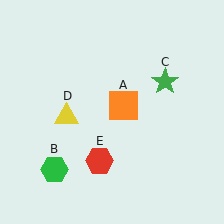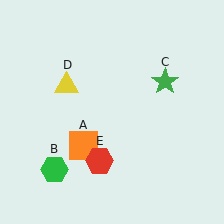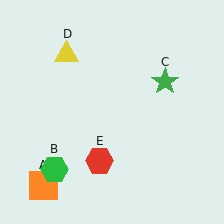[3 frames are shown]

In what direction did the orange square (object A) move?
The orange square (object A) moved down and to the left.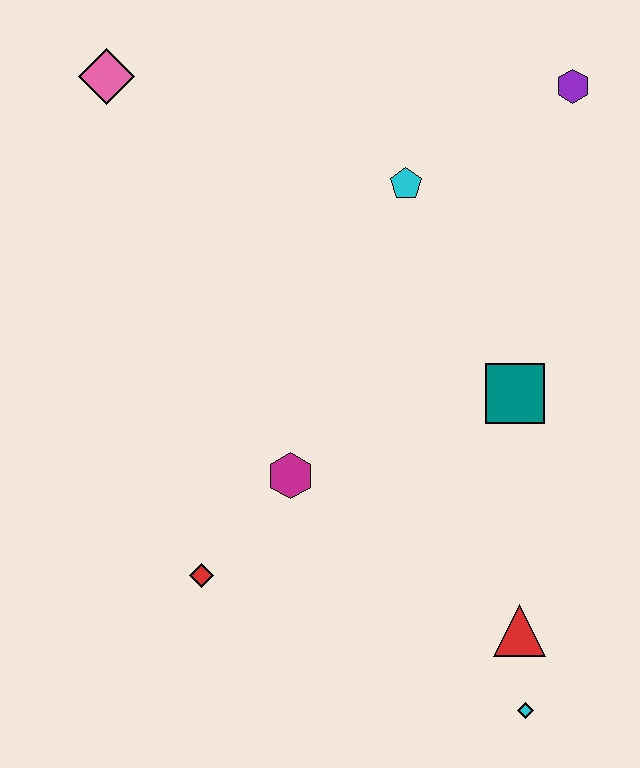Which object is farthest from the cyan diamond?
The pink diamond is farthest from the cyan diamond.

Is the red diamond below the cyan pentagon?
Yes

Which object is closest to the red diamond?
The magenta hexagon is closest to the red diamond.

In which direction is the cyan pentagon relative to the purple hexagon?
The cyan pentagon is to the left of the purple hexagon.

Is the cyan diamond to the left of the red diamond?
No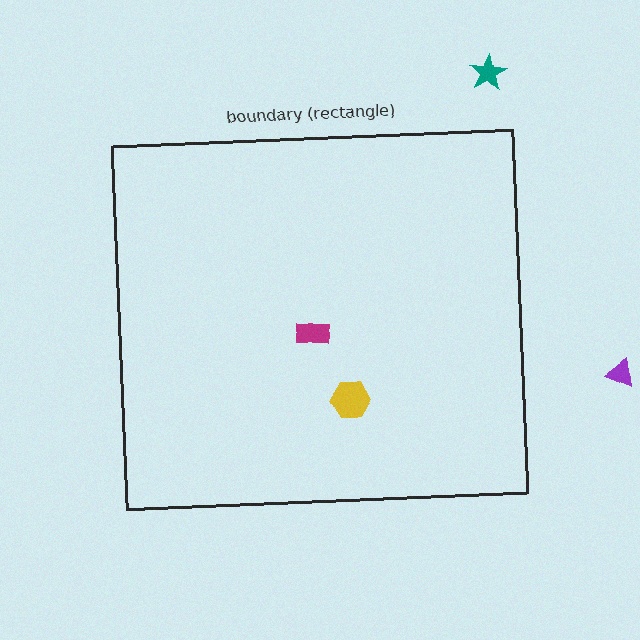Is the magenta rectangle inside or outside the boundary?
Inside.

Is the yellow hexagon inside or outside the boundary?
Inside.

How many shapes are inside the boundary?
2 inside, 2 outside.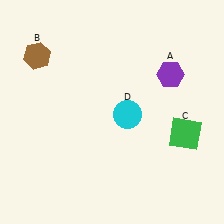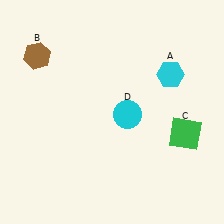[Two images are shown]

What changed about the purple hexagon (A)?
In Image 1, A is purple. In Image 2, it changed to cyan.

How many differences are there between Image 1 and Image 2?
There is 1 difference between the two images.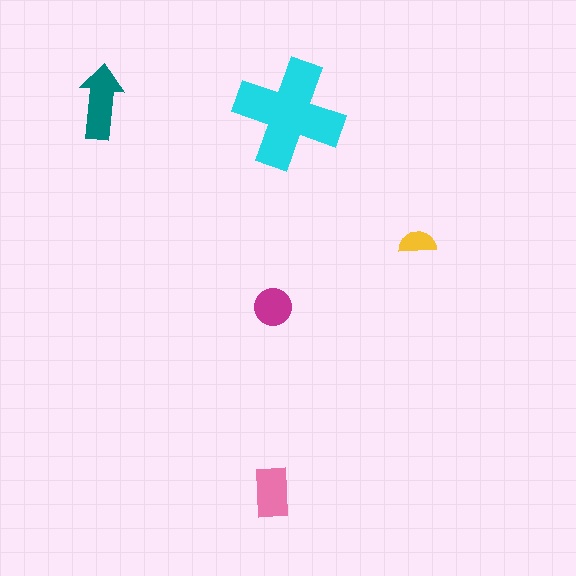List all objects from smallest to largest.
The yellow semicircle, the magenta circle, the pink rectangle, the teal arrow, the cyan cross.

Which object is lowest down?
The pink rectangle is bottommost.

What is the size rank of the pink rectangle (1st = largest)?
3rd.